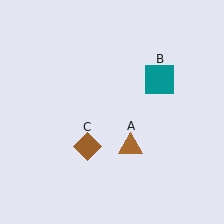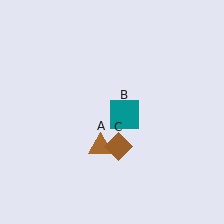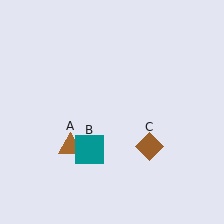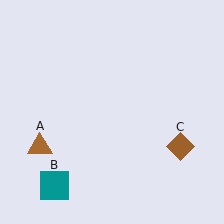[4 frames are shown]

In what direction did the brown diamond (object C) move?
The brown diamond (object C) moved right.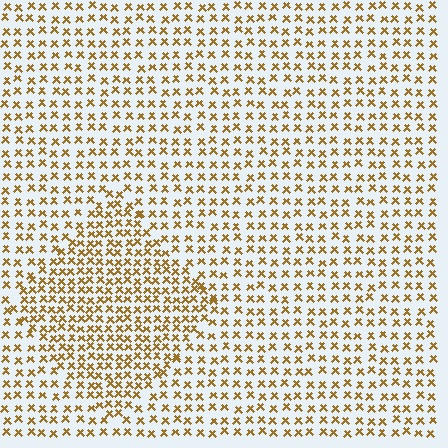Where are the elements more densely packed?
The elements are more densely packed inside the diamond boundary.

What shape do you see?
I see a diamond.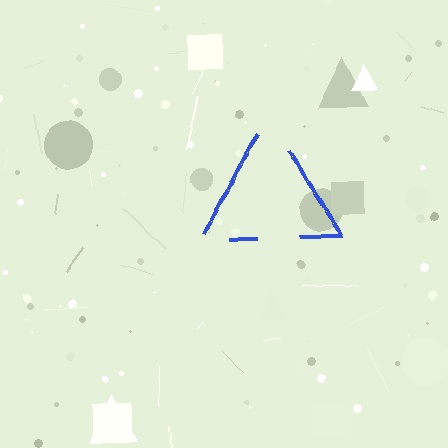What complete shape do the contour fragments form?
The contour fragments form a triangle.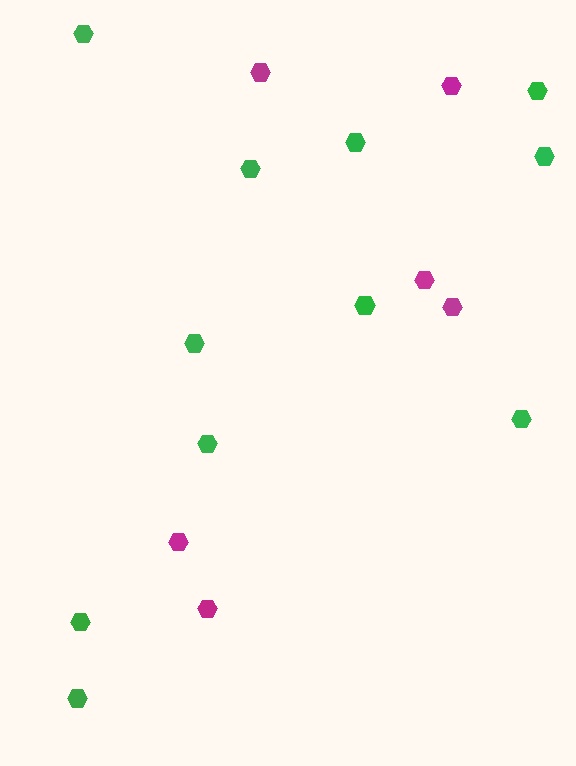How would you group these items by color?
There are 2 groups: one group of magenta hexagons (6) and one group of green hexagons (11).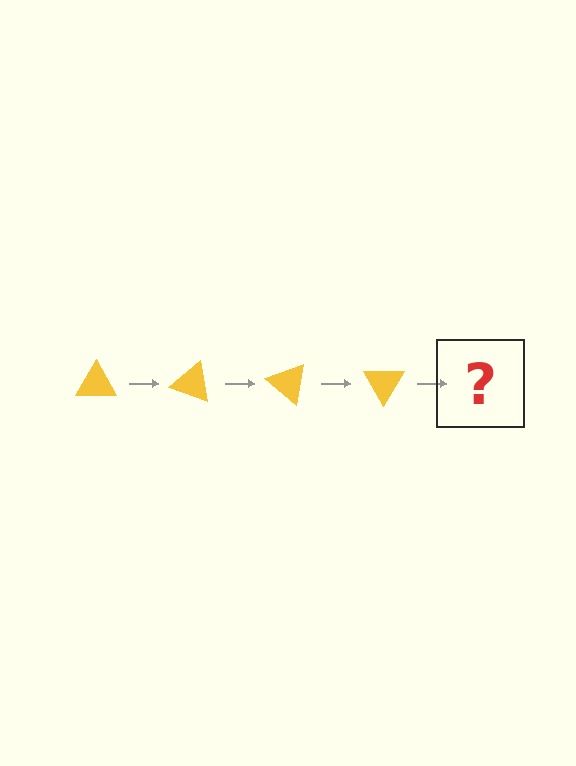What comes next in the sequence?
The next element should be a yellow triangle rotated 80 degrees.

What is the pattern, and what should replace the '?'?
The pattern is that the triangle rotates 20 degrees each step. The '?' should be a yellow triangle rotated 80 degrees.